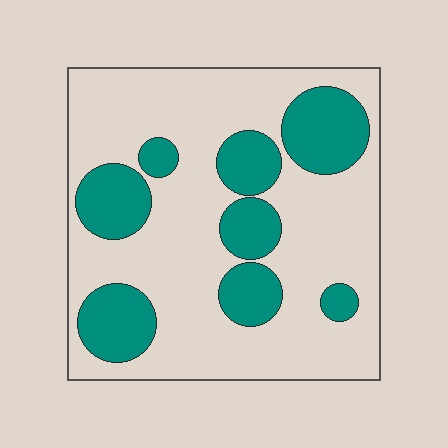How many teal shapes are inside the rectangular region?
8.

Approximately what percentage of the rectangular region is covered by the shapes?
Approximately 30%.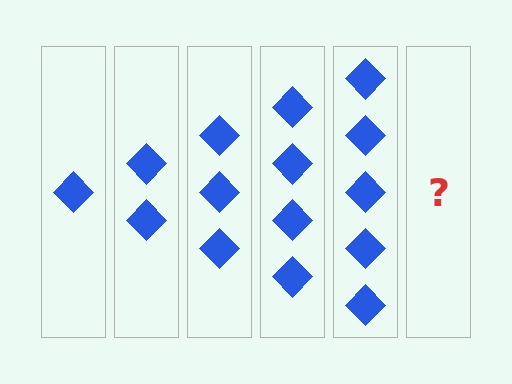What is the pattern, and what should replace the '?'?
The pattern is that each step adds one more diamond. The '?' should be 6 diamonds.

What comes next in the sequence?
The next element should be 6 diamonds.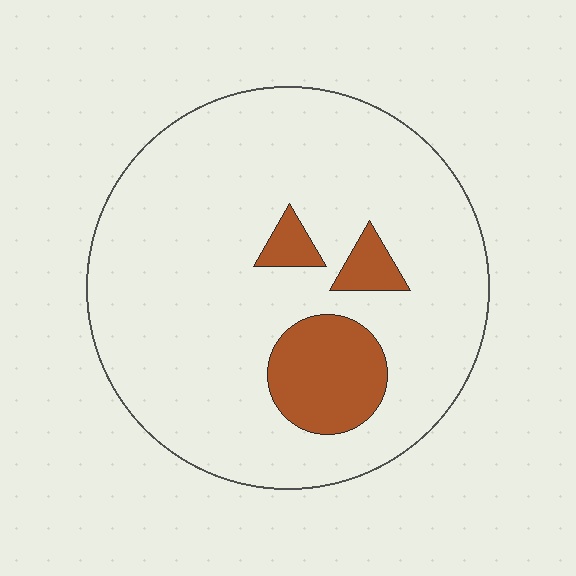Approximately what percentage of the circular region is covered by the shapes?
Approximately 15%.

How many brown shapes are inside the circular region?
3.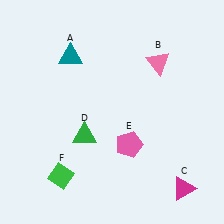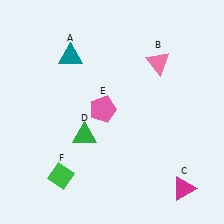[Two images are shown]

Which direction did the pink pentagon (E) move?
The pink pentagon (E) moved up.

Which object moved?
The pink pentagon (E) moved up.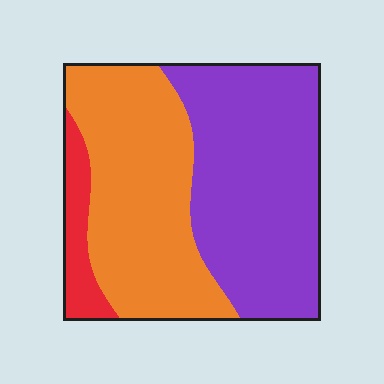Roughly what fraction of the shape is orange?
Orange takes up between a quarter and a half of the shape.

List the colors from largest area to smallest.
From largest to smallest: purple, orange, red.